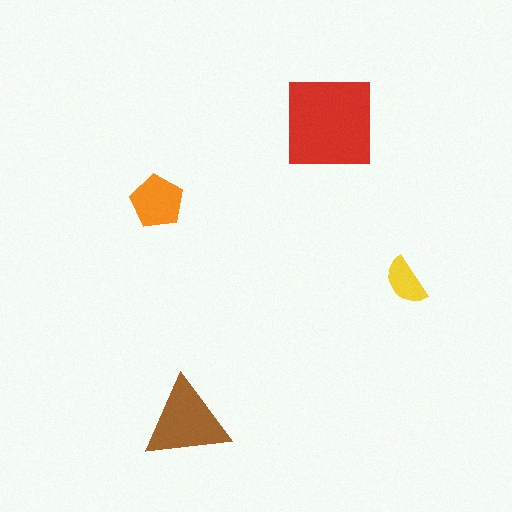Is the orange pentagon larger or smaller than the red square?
Smaller.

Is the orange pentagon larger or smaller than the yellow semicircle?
Larger.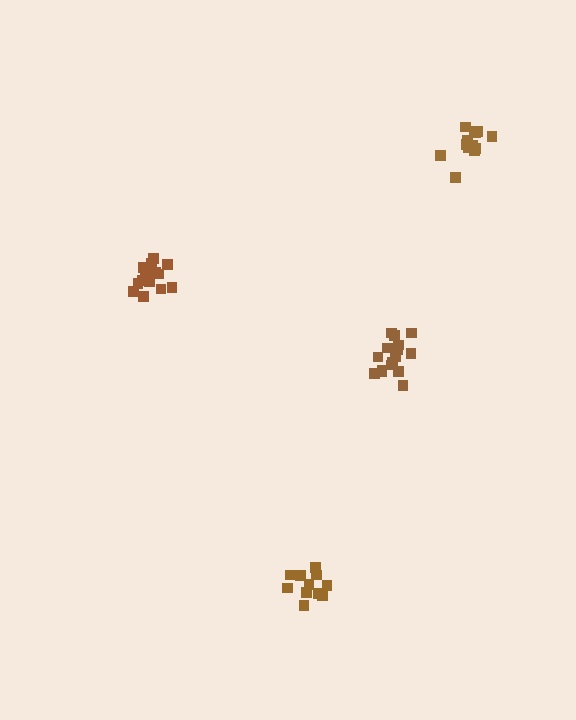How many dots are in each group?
Group 1: 16 dots, Group 2: 11 dots, Group 3: 16 dots, Group 4: 14 dots (57 total).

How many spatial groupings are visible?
There are 4 spatial groupings.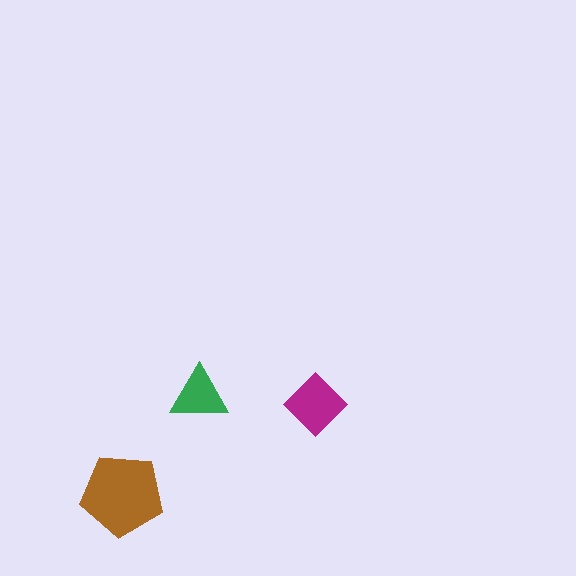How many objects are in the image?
There are 3 objects in the image.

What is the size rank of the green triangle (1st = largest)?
3rd.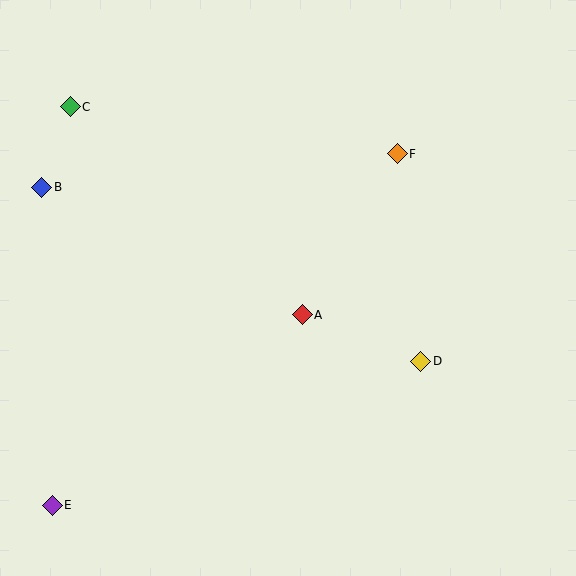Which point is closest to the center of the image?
Point A at (302, 315) is closest to the center.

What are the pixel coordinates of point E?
Point E is at (52, 505).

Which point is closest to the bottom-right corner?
Point D is closest to the bottom-right corner.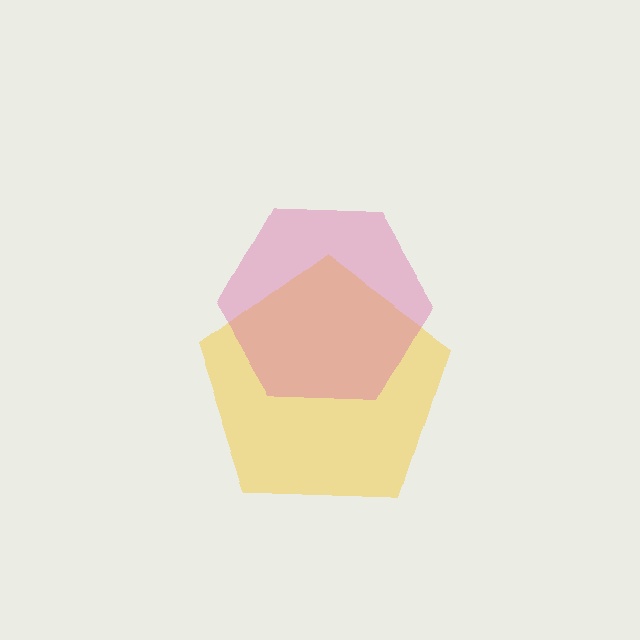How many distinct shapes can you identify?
There are 2 distinct shapes: a yellow pentagon, a pink hexagon.